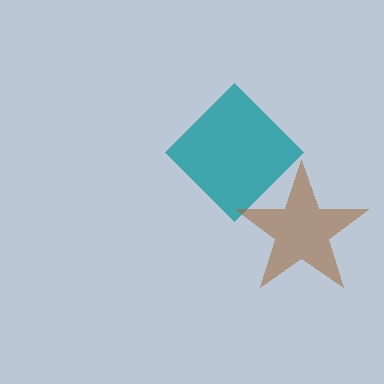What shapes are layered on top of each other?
The layered shapes are: a teal diamond, a brown star.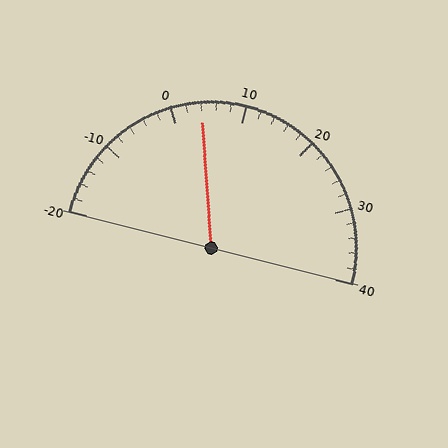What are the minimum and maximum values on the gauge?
The gauge ranges from -20 to 40.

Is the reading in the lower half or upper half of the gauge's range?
The reading is in the lower half of the range (-20 to 40).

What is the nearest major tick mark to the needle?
The nearest major tick mark is 0.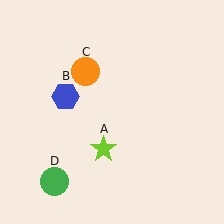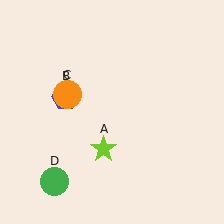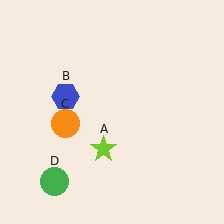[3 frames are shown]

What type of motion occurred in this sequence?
The orange circle (object C) rotated counterclockwise around the center of the scene.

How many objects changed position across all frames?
1 object changed position: orange circle (object C).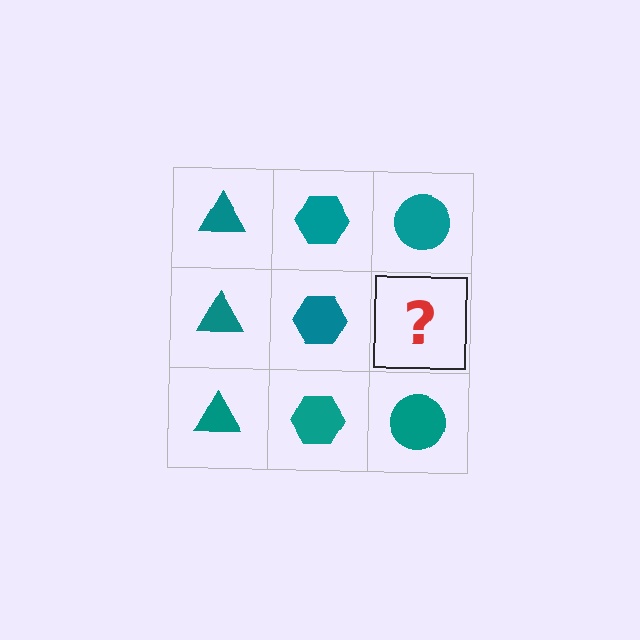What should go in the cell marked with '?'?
The missing cell should contain a teal circle.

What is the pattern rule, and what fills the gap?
The rule is that each column has a consistent shape. The gap should be filled with a teal circle.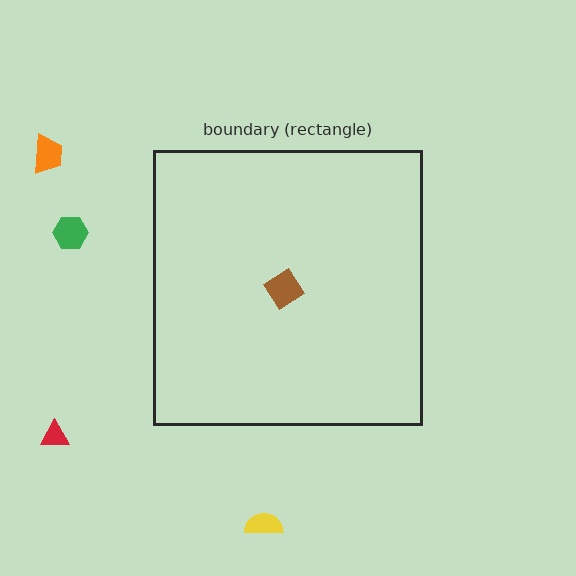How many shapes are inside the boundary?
1 inside, 4 outside.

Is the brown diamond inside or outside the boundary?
Inside.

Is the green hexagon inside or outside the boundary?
Outside.